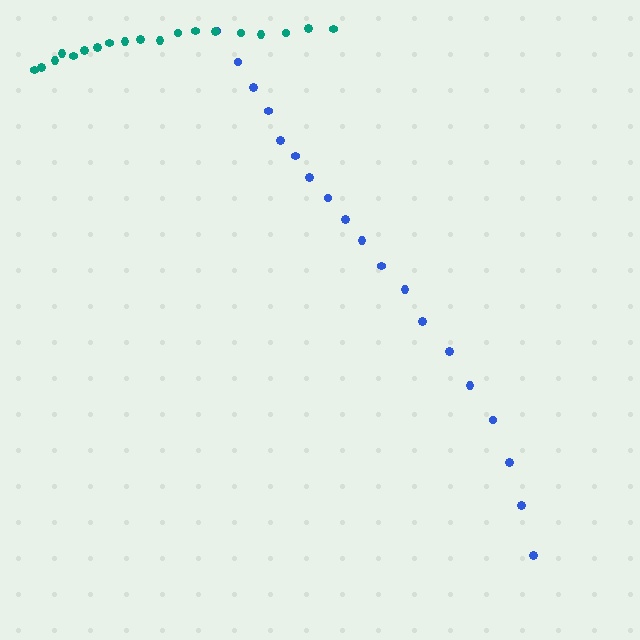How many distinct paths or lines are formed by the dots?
There are 2 distinct paths.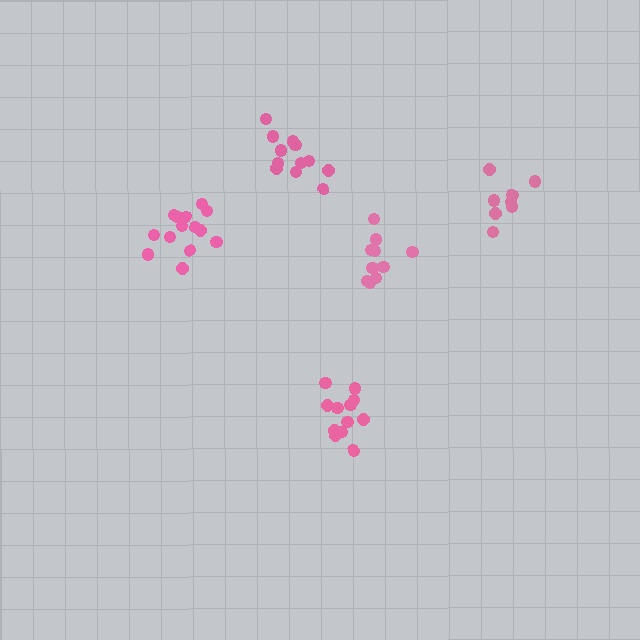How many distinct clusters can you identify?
There are 5 distinct clusters.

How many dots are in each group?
Group 1: 8 dots, Group 2: 10 dots, Group 3: 14 dots, Group 4: 13 dots, Group 5: 12 dots (57 total).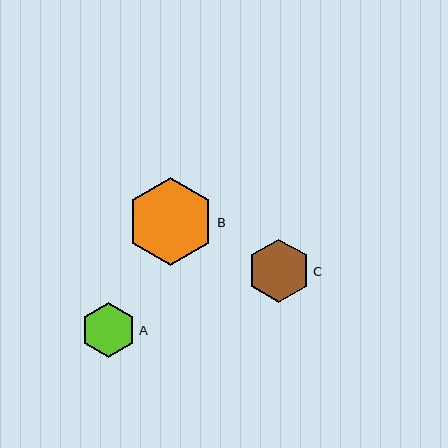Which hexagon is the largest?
Hexagon B is the largest with a size of approximately 88 pixels.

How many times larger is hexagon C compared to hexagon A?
Hexagon C is approximately 1.1 times the size of hexagon A.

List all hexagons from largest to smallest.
From largest to smallest: B, C, A.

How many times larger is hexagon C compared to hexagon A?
Hexagon C is approximately 1.1 times the size of hexagon A.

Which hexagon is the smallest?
Hexagon A is the smallest with a size of approximately 55 pixels.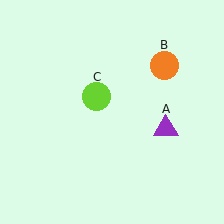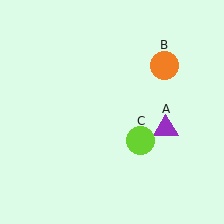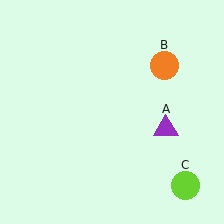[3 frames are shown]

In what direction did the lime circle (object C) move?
The lime circle (object C) moved down and to the right.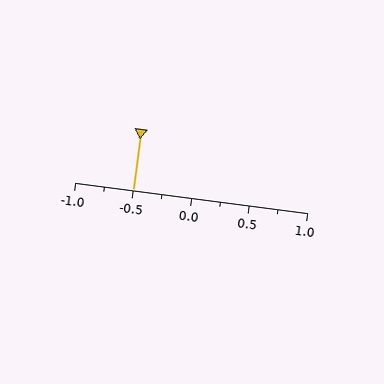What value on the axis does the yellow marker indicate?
The marker indicates approximately -0.5.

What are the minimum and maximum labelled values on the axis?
The axis runs from -1.0 to 1.0.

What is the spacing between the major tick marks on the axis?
The major ticks are spaced 0.5 apart.